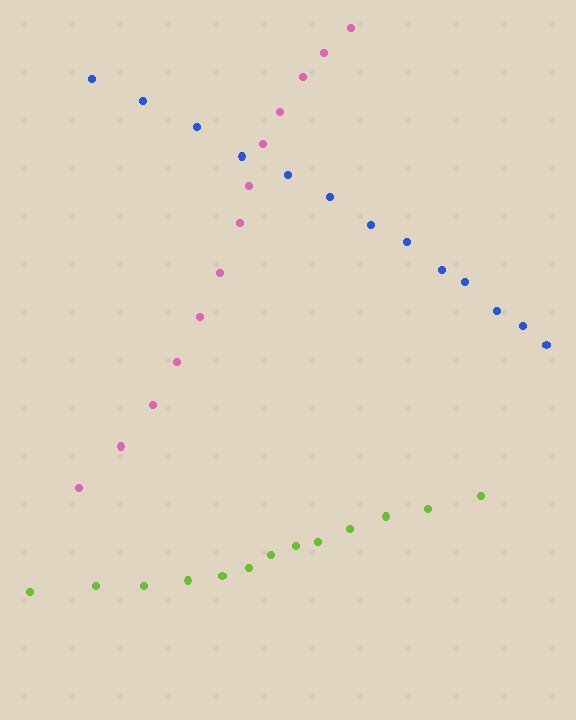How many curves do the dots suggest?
There are 3 distinct paths.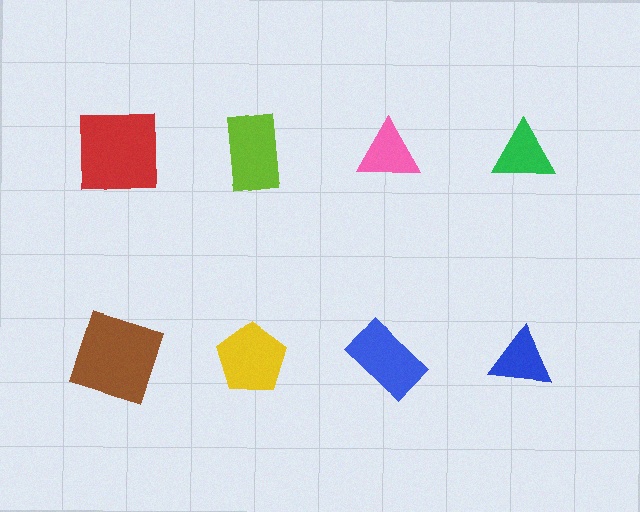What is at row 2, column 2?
A yellow pentagon.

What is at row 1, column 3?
A pink triangle.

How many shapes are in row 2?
4 shapes.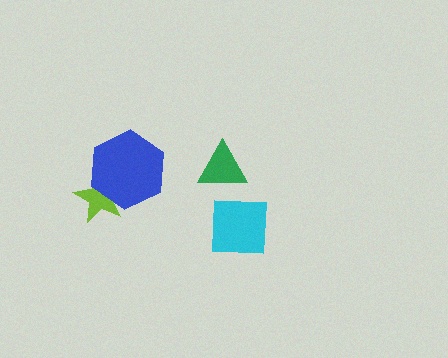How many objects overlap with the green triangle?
0 objects overlap with the green triangle.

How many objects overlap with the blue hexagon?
1 object overlaps with the blue hexagon.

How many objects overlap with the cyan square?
0 objects overlap with the cyan square.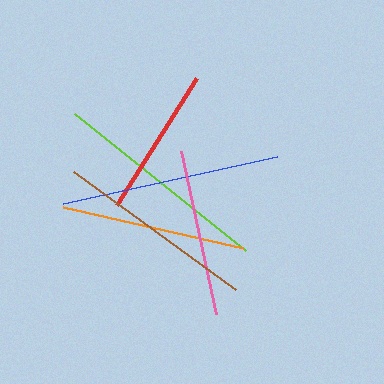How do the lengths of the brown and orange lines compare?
The brown and orange lines are approximately the same length.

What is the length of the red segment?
The red segment is approximately 150 pixels long.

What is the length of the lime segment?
The lime segment is approximately 218 pixels long.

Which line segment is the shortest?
The red line is the shortest at approximately 150 pixels.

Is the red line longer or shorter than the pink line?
The pink line is longer than the red line.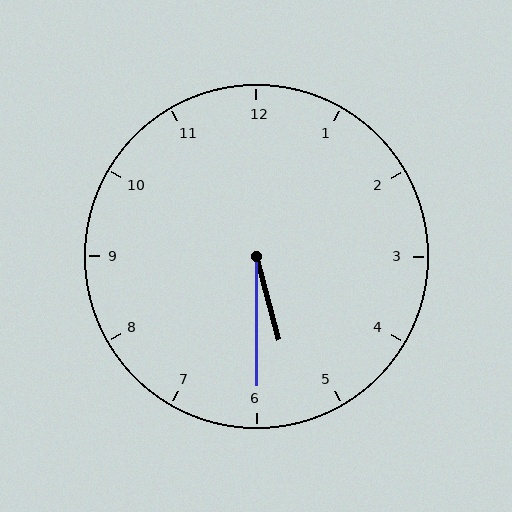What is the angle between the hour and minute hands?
Approximately 15 degrees.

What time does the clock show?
5:30.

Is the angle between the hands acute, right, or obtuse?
It is acute.